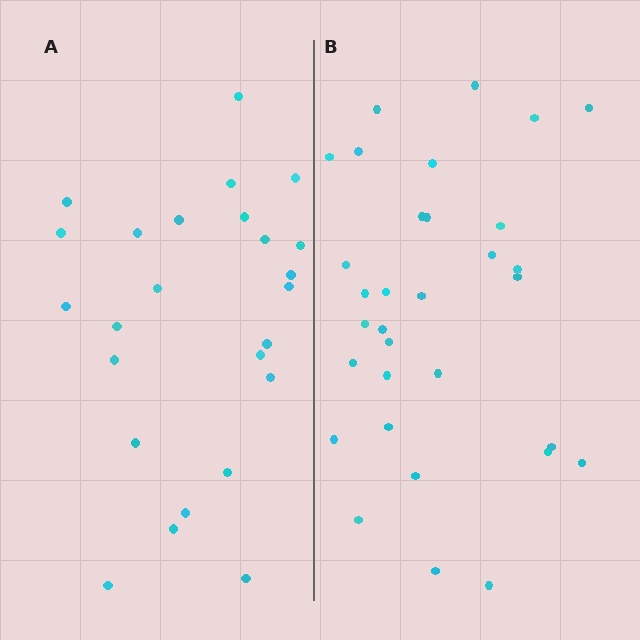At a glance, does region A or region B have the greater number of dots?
Region B (the right region) has more dots.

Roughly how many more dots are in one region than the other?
Region B has roughly 8 or so more dots than region A.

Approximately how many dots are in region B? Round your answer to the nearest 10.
About 30 dots. (The exact count is 32, which rounds to 30.)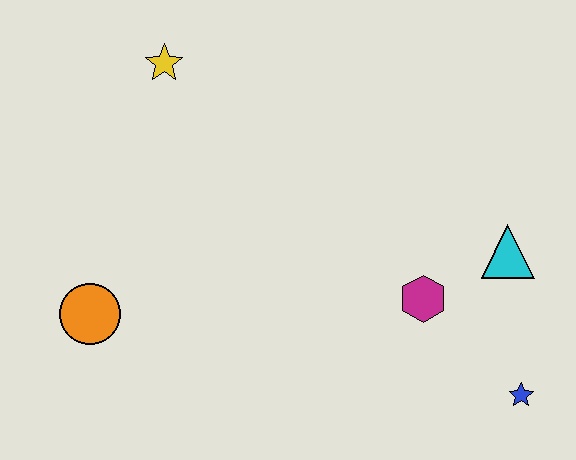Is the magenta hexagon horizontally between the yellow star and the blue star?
Yes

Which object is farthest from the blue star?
The yellow star is farthest from the blue star.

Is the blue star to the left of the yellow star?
No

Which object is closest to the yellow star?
The orange circle is closest to the yellow star.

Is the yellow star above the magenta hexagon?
Yes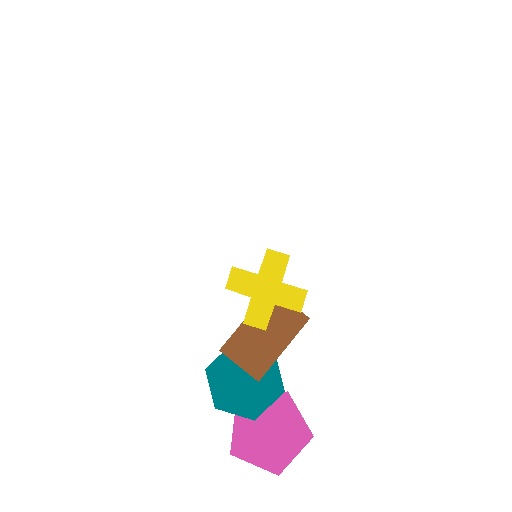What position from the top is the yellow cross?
The yellow cross is 1st from the top.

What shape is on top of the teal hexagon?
The brown rectangle is on top of the teal hexagon.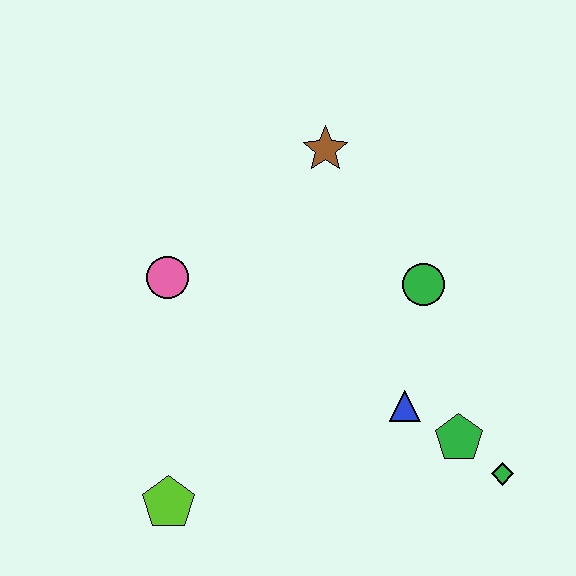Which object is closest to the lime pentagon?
The pink circle is closest to the lime pentagon.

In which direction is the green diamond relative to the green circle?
The green diamond is below the green circle.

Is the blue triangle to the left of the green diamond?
Yes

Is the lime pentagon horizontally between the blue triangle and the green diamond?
No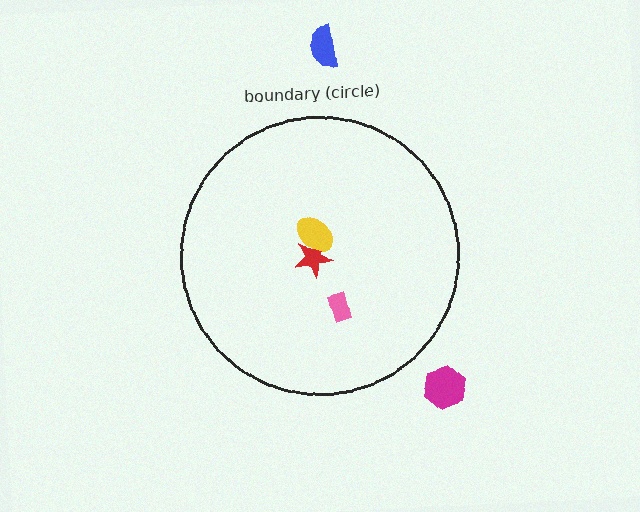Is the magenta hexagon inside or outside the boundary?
Outside.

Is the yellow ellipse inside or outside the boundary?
Inside.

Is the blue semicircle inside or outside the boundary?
Outside.